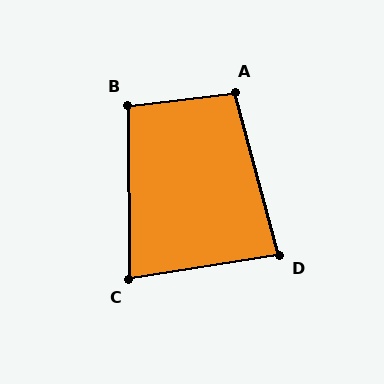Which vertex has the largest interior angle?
A, at approximately 99 degrees.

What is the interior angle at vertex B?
Approximately 96 degrees (obtuse).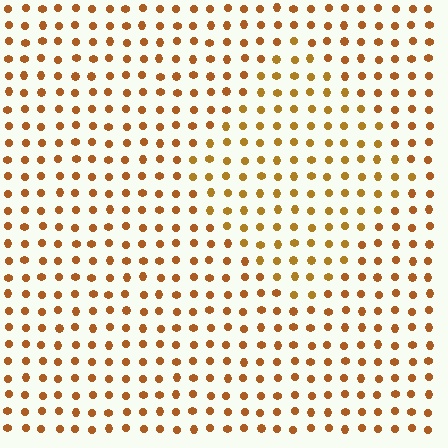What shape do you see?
I see a diamond.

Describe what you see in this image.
The image is filled with small brown elements in a uniform arrangement. A diamond-shaped region is visible where the elements are tinted to a slightly different hue, forming a subtle color boundary.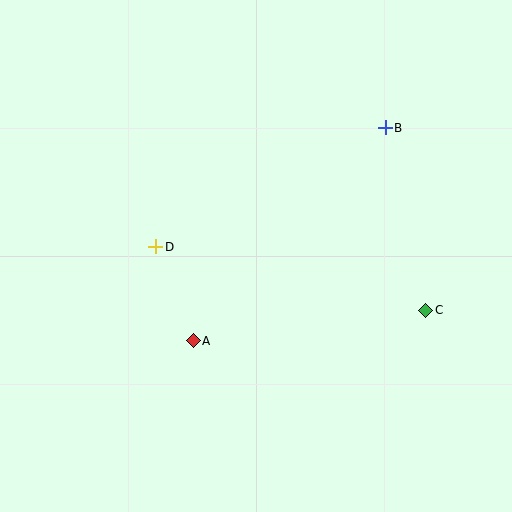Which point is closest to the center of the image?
Point D at (156, 247) is closest to the center.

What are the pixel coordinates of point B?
Point B is at (385, 128).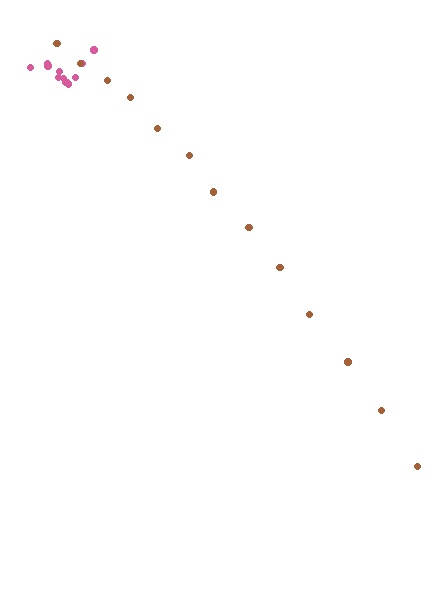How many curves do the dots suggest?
There are 2 distinct paths.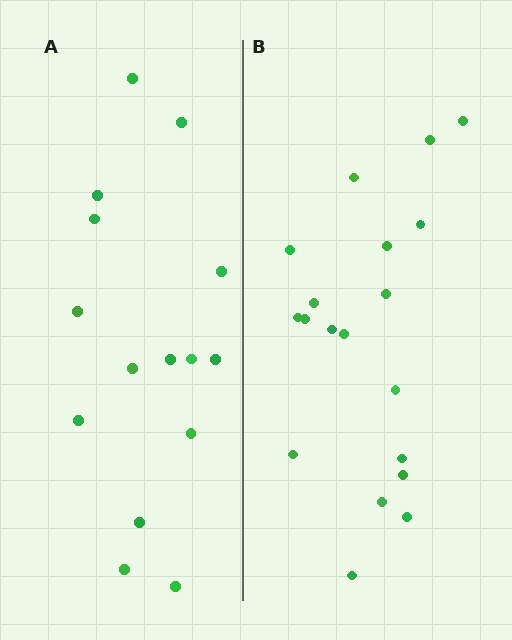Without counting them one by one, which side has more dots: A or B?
Region B (the right region) has more dots.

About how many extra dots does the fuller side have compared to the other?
Region B has about 4 more dots than region A.